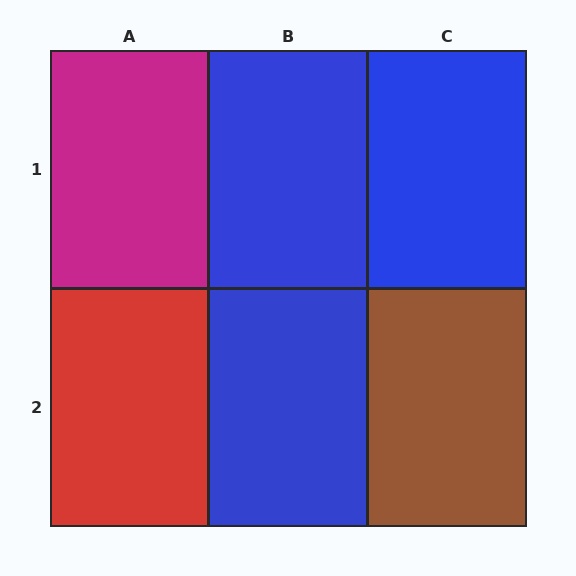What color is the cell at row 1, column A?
Magenta.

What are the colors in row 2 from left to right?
Red, blue, brown.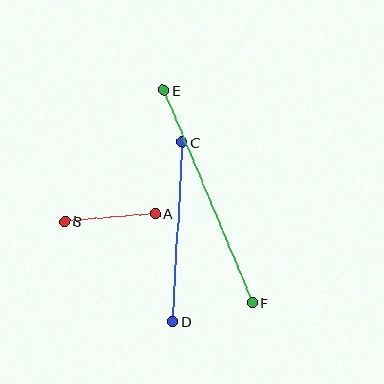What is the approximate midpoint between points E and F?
The midpoint is at approximately (208, 197) pixels.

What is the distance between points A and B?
The distance is approximately 91 pixels.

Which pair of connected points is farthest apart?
Points E and F are farthest apart.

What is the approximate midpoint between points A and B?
The midpoint is at approximately (110, 218) pixels.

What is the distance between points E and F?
The distance is approximately 231 pixels.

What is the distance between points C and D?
The distance is approximately 179 pixels.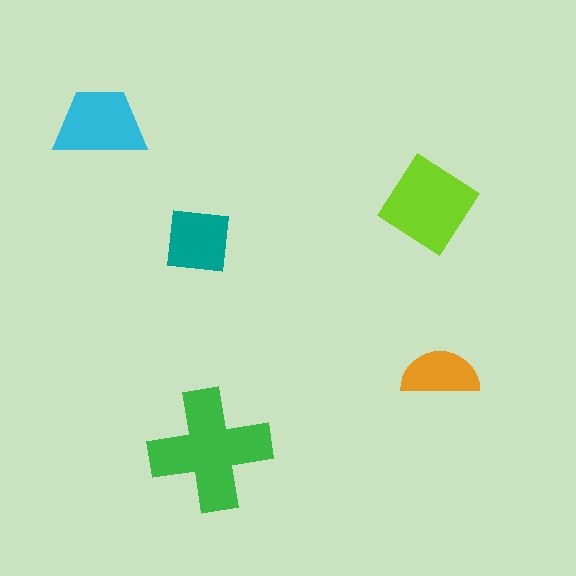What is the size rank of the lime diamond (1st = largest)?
2nd.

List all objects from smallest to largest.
The orange semicircle, the teal square, the cyan trapezoid, the lime diamond, the green cross.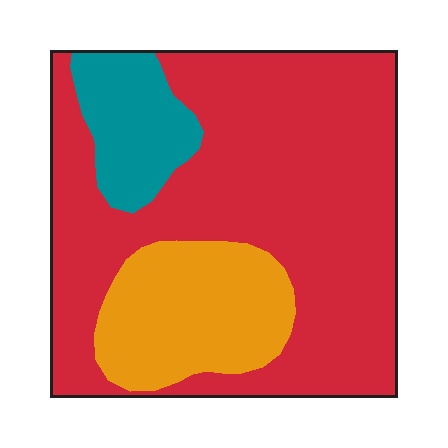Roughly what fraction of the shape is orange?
Orange takes up about one fifth (1/5) of the shape.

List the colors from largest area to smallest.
From largest to smallest: red, orange, teal.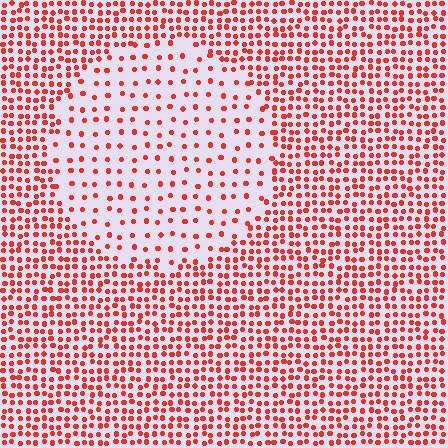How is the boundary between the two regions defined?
The boundary is defined by a change in element density (approximately 2.5x ratio). All elements are the same color, size, and shape.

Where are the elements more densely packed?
The elements are more densely packed outside the circle boundary.